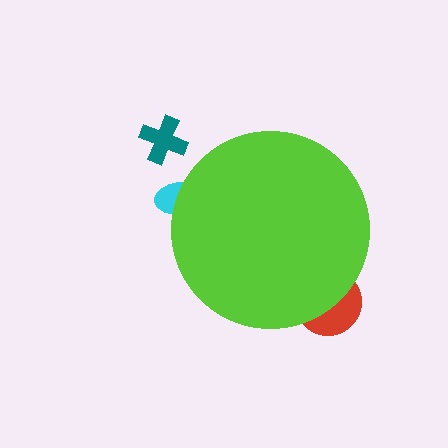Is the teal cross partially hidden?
No, the teal cross is fully visible.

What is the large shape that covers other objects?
A lime circle.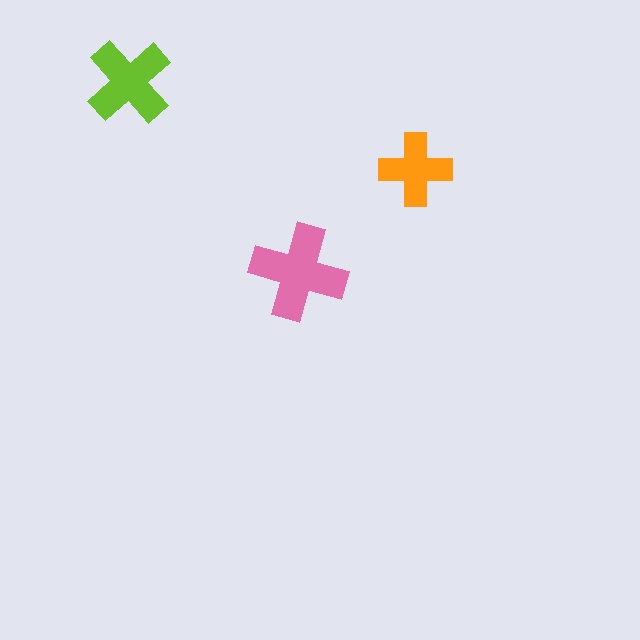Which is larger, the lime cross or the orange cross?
The lime one.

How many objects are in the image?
There are 3 objects in the image.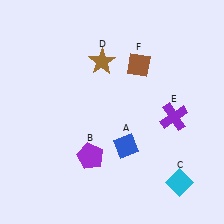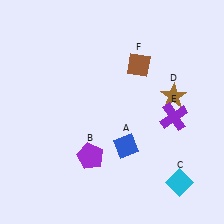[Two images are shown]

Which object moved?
The brown star (D) moved right.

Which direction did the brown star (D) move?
The brown star (D) moved right.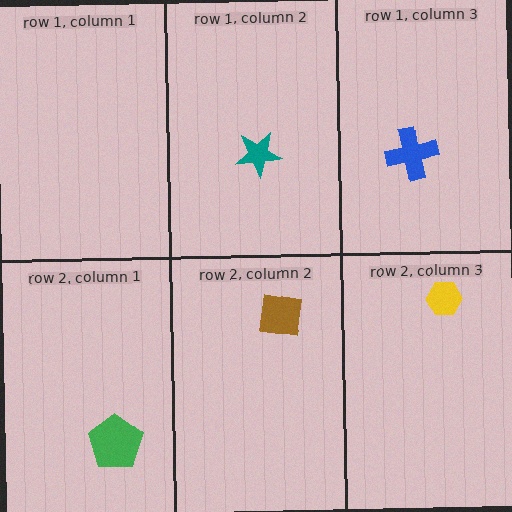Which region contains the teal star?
The row 1, column 2 region.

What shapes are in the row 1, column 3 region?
The blue cross.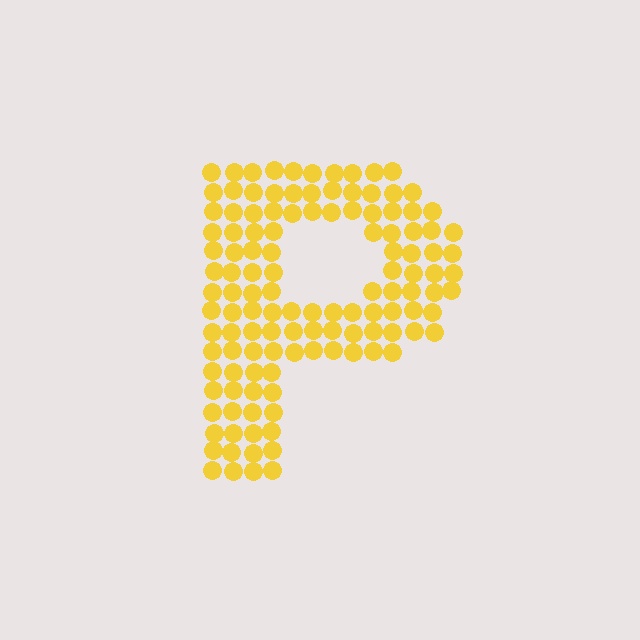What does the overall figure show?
The overall figure shows the letter P.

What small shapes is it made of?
It is made of small circles.